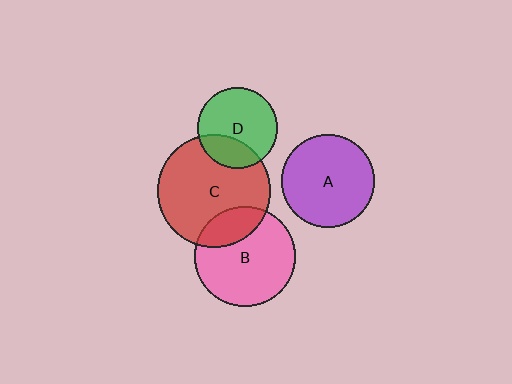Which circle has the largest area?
Circle C (red).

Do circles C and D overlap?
Yes.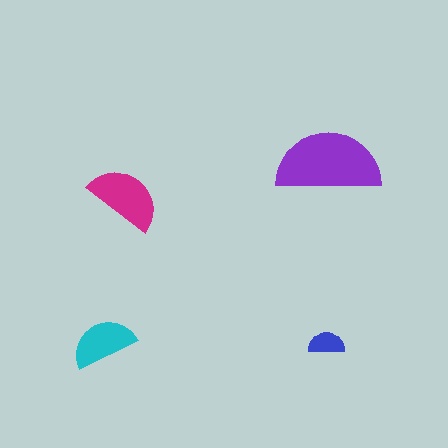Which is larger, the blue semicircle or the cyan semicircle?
The cyan one.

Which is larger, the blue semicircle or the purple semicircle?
The purple one.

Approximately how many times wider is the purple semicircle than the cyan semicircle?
About 1.5 times wider.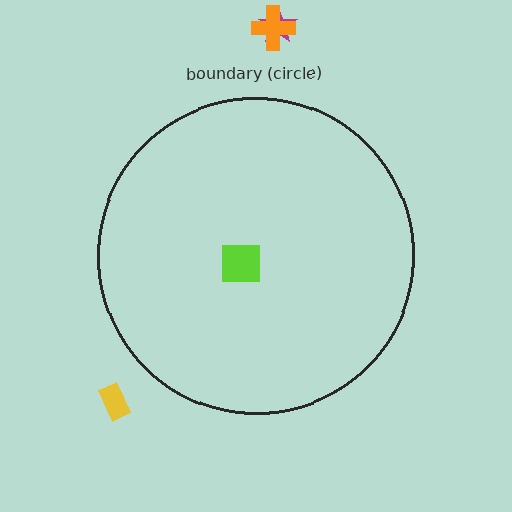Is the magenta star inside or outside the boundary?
Outside.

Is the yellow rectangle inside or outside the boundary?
Outside.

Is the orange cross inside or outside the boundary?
Outside.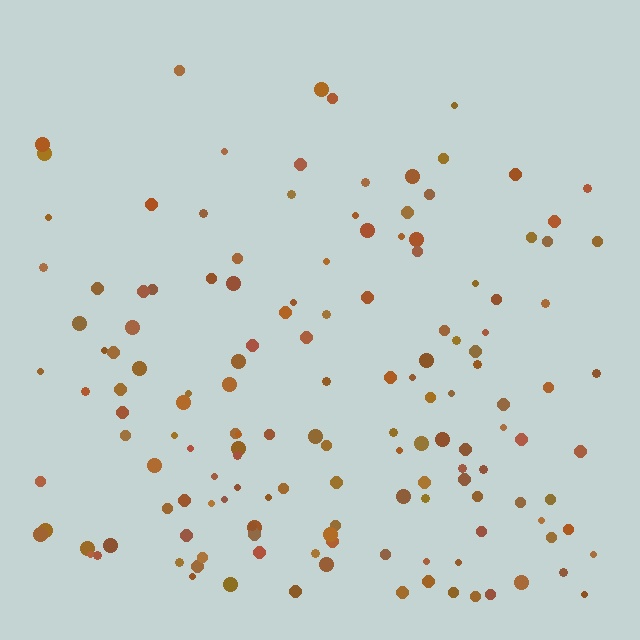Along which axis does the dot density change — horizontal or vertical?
Vertical.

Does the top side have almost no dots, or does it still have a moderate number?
Still a moderate number, just noticeably fewer than the bottom.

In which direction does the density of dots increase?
From top to bottom, with the bottom side densest.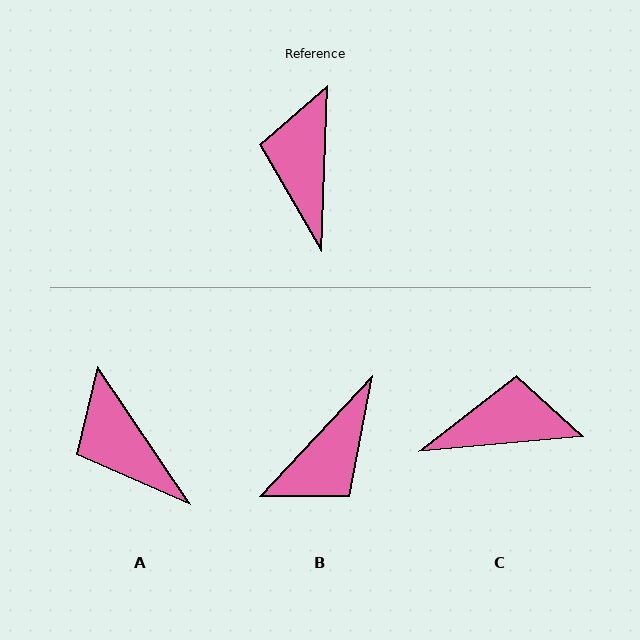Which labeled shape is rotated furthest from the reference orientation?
B, about 139 degrees away.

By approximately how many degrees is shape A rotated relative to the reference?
Approximately 36 degrees counter-clockwise.